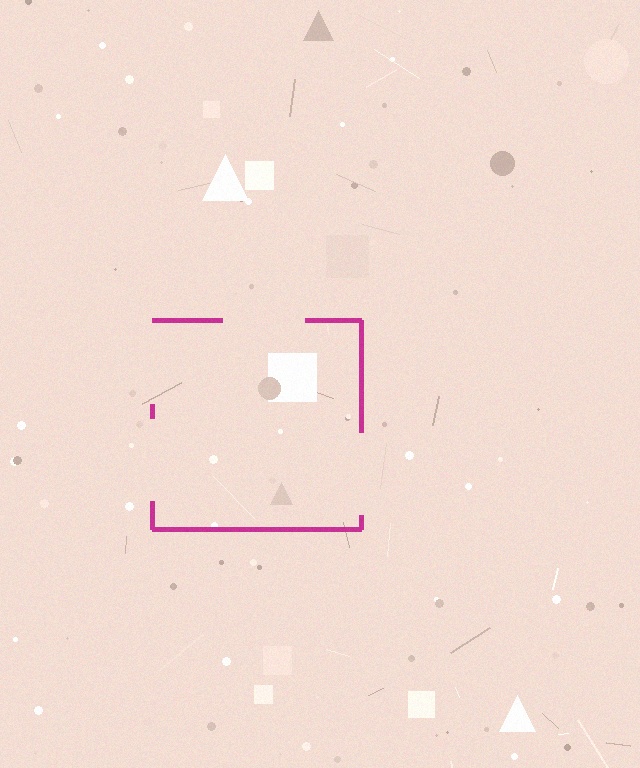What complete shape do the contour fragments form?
The contour fragments form a square.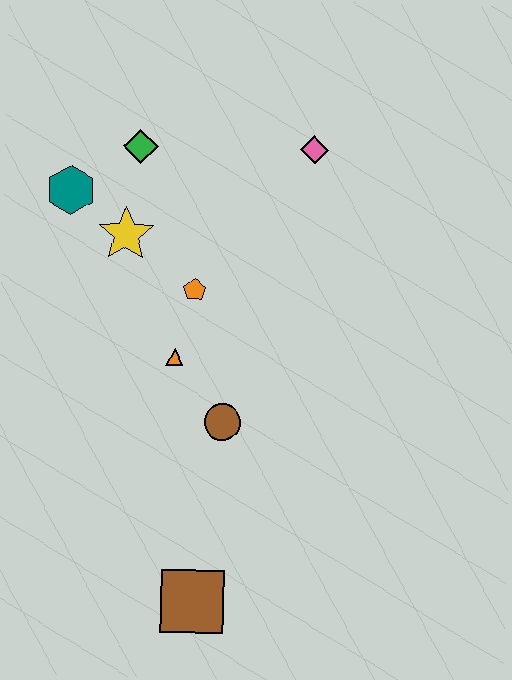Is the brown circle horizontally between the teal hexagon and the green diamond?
No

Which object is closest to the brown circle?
The orange triangle is closest to the brown circle.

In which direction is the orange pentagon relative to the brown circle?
The orange pentagon is above the brown circle.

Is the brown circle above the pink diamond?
No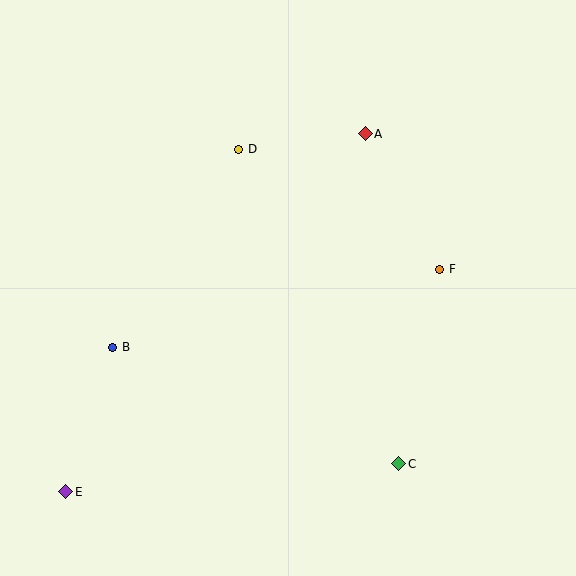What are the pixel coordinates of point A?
Point A is at (365, 134).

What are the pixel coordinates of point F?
Point F is at (440, 269).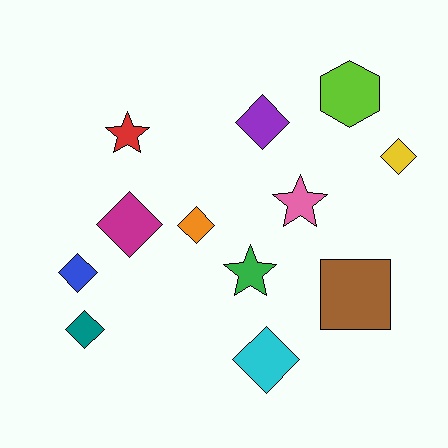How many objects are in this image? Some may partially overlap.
There are 12 objects.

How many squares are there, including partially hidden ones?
There is 1 square.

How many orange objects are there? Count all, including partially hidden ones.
There is 1 orange object.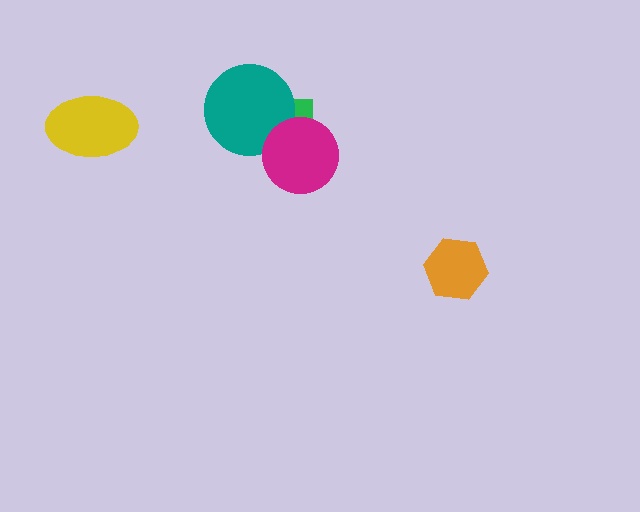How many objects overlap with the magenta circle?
2 objects overlap with the magenta circle.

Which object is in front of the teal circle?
The magenta circle is in front of the teal circle.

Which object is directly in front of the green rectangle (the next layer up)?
The teal circle is directly in front of the green rectangle.